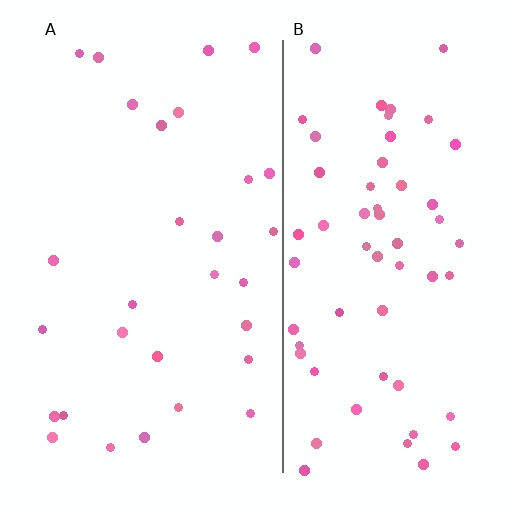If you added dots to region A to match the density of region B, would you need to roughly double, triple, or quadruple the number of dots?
Approximately double.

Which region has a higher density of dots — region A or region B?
B (the right).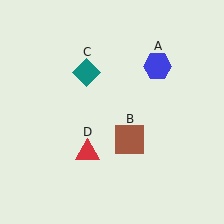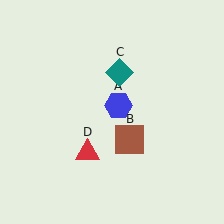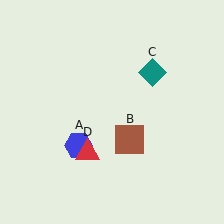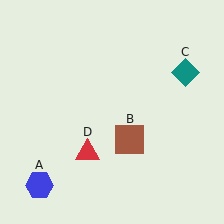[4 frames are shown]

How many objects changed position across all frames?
2 objects changed position: blue hexagon (object A), teal diamond (object C).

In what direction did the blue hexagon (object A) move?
The blue hexagon (object A) moved down and to the left.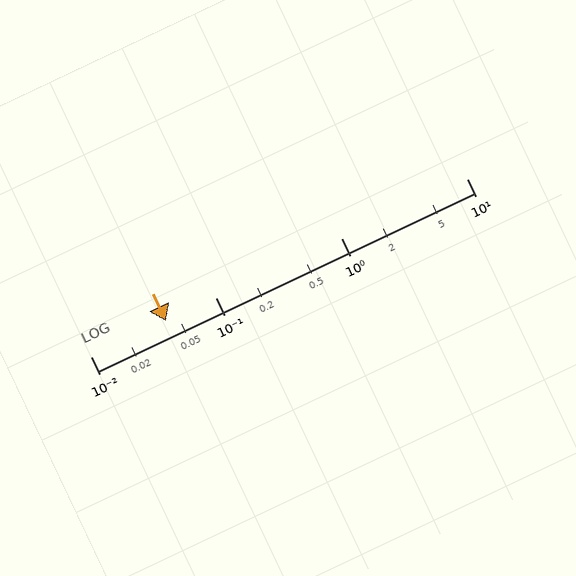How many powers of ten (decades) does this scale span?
The scale spans 3 decades, from 0.01 to 10.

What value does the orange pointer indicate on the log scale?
The pointer indicates approximately 0.04.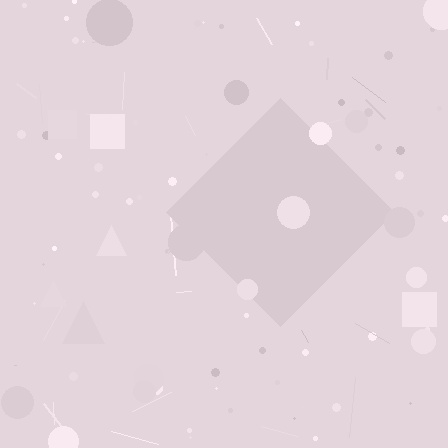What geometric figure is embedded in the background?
A diamond is embedded in the background.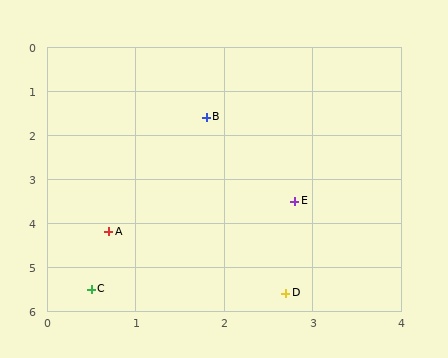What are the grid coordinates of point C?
Point C is at approximately (0.5, 5.5).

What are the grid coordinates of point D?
Point D is at approximately (2.7, 5.6).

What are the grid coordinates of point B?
Point B is at approximately (1.8, 1.6).